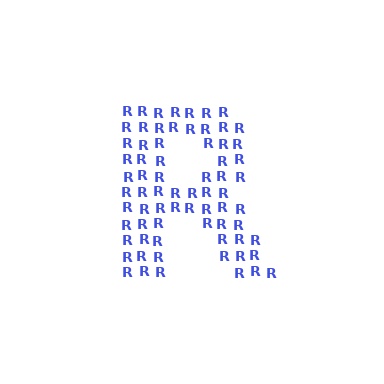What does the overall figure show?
The overall figure shows the letter R.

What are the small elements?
The small elements are letter R's.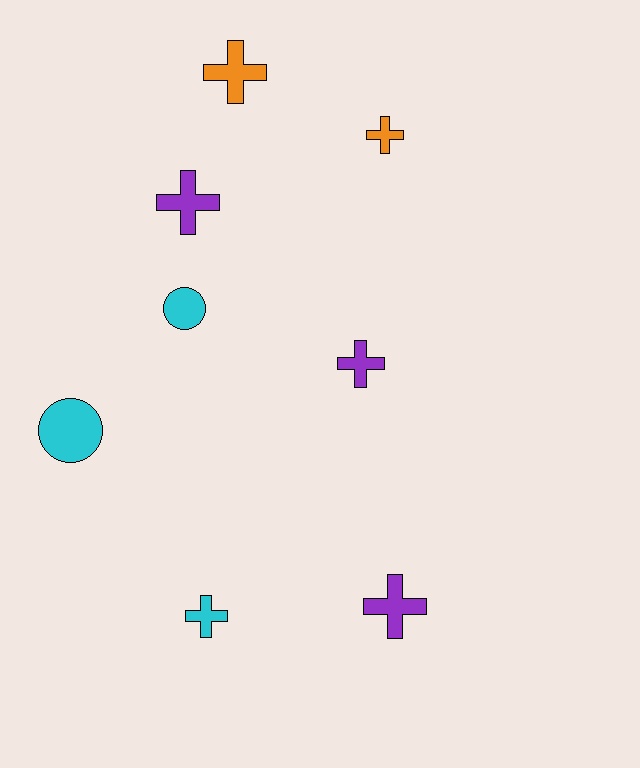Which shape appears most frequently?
Cross, with 6 objects.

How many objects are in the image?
There are 8 objects.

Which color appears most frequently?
Purple, with 3 objects.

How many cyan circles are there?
There are 2 cyan circles.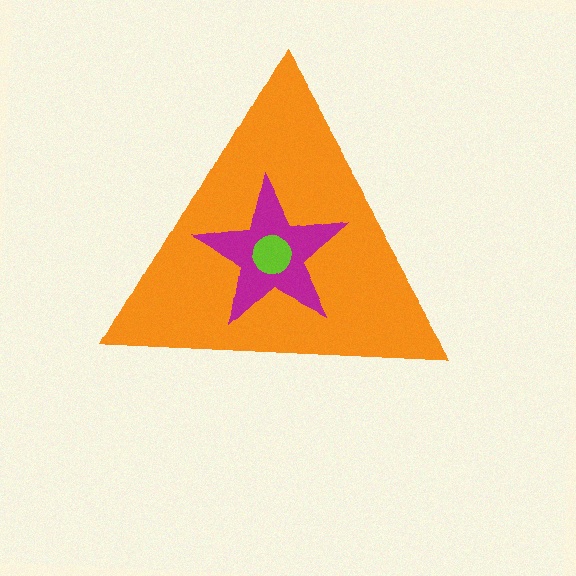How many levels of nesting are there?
3.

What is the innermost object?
The lime circle.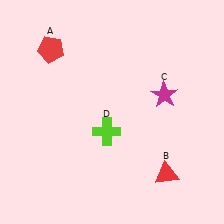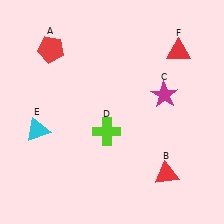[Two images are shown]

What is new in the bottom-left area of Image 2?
A cyan triangle (E) was added in the bottom-left area of Image 2.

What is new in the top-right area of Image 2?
A red triangle (F) was added in the top-right area of Image 2.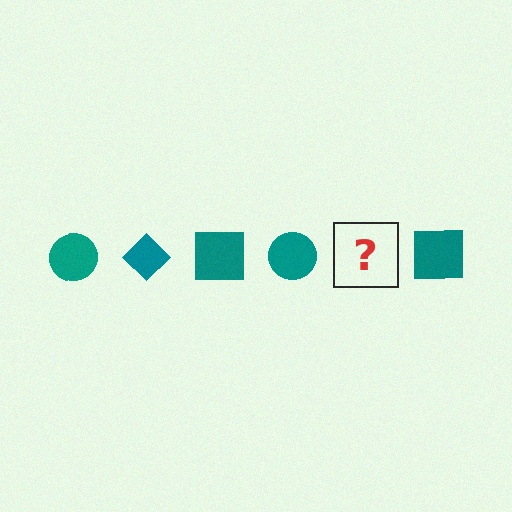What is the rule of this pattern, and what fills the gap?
The rule is that the pattern cycles through circle, diamond, square shapes in teal. The gap should be filled with a teal diamond.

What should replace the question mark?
The question mark should be replaced with a teal diamond.